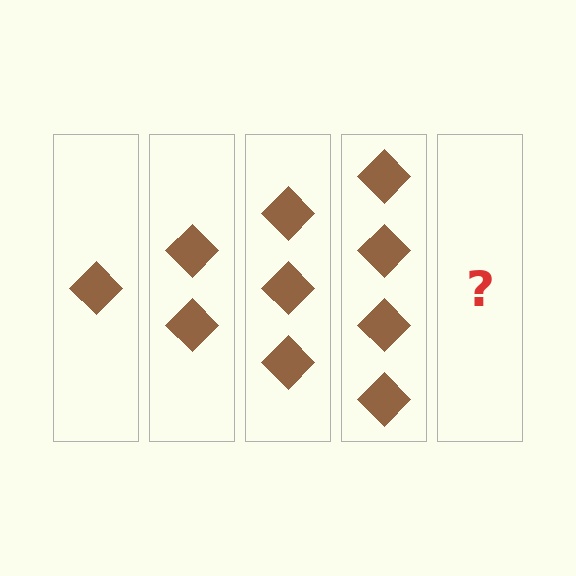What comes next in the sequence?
The next element should be 5 diamonds.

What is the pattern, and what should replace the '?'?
The pattern is that each step adds one more diamond. The '?' should be 5 diamonds.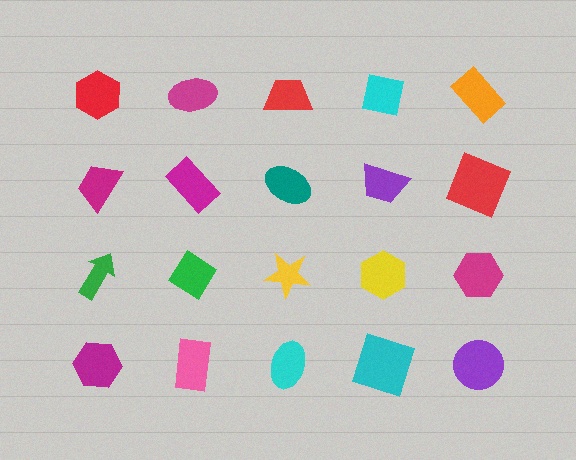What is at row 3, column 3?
A yellow star.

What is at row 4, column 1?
A magenta hexagon.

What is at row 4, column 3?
A cyan ellipse.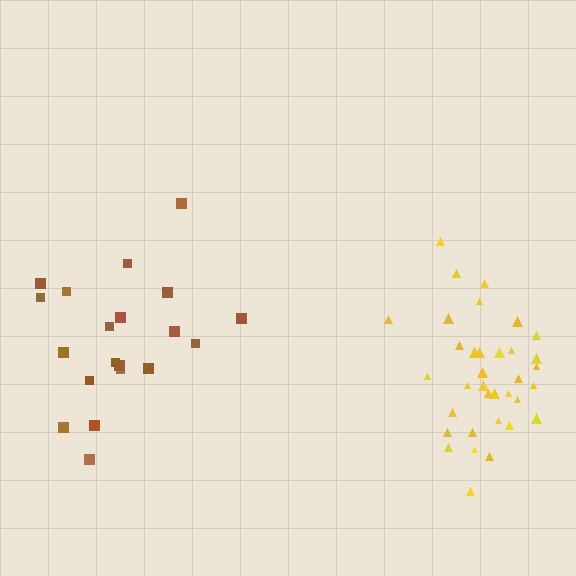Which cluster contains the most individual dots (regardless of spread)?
Yellow (35).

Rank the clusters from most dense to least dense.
yellow, brown.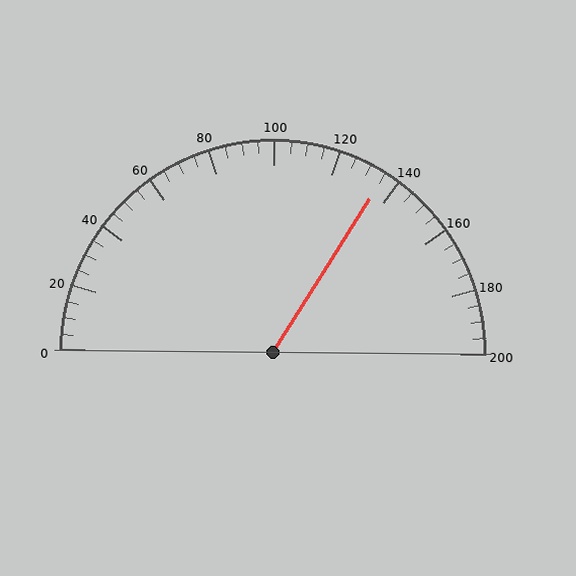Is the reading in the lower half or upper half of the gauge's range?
The reading is in the upper half of the range (0 to 200).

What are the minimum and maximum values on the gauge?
The gauge ranges from 0 to 200.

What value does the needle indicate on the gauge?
The needle indicates approximately 135.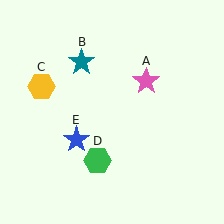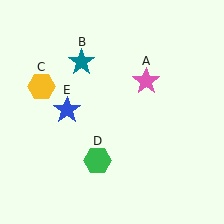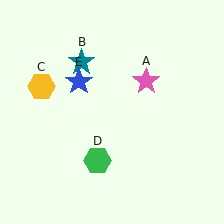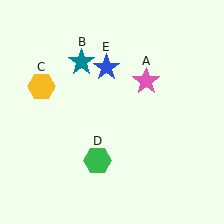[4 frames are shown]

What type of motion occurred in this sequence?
The blue star (object E) rotated clockwise around the center of the scene.